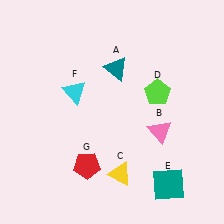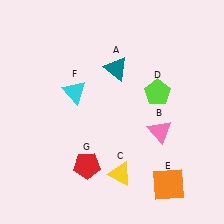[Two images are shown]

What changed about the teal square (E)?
In Image 1, E is teal. In Image 2, it changed to orange.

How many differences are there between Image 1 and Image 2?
There is 1 difference between the two images.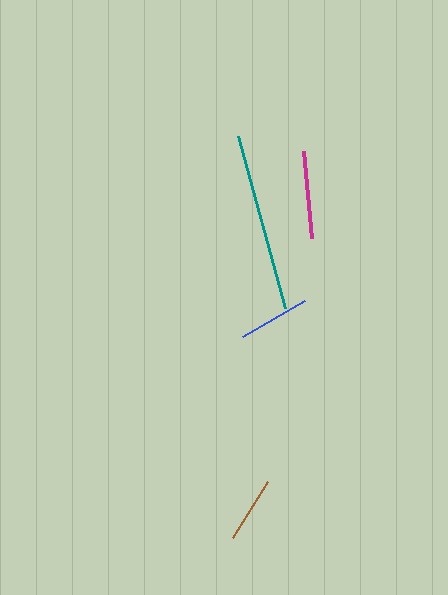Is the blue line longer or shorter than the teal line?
The teal line is longer than the blue line.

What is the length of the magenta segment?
The magenta segment is approximately 88 pixels long.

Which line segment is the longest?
The teal line is the longest at approximately 178 pixels.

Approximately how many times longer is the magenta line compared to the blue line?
The magenta line is approximately 1.2 times the length of the blue line.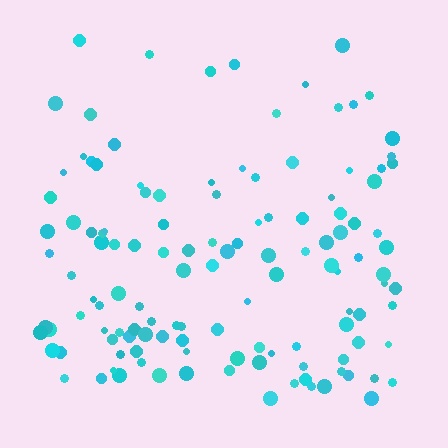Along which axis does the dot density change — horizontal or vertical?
Vertical.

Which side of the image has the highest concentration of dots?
The bottom.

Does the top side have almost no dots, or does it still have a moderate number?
Still a moderate number, just noticeably fewer than the bottom.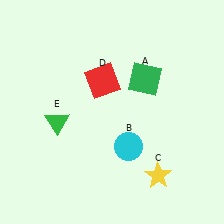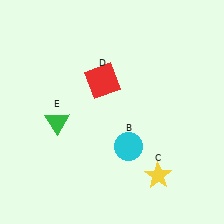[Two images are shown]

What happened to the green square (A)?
The green square (A) was removed in Image 2. It was in the top-right area of Image 1.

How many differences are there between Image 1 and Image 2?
There is 1 difference between the two images.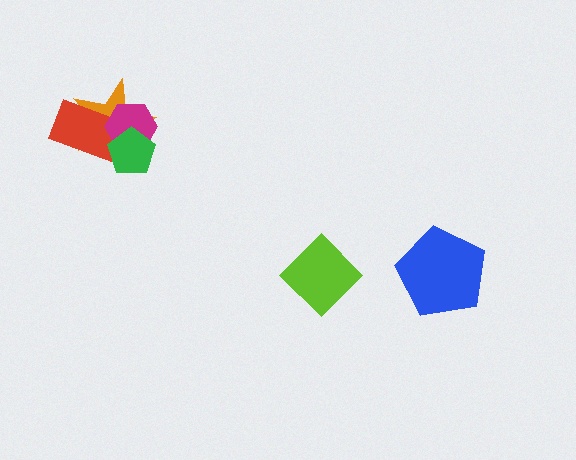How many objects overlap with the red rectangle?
3 objects overlap with the red rectangle.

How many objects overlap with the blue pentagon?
0 objects overlap with the blue pentagon.